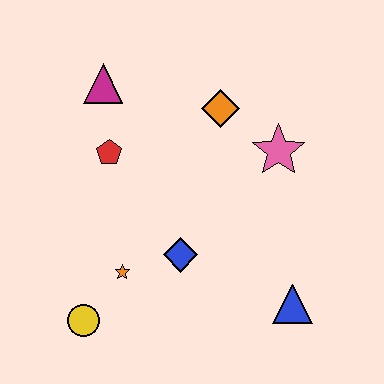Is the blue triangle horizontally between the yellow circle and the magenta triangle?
No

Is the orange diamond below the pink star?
No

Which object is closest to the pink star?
The orange diamond is closest to the pink star.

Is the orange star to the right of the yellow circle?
Yes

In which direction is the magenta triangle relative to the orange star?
The magenta triangle is above the orange star.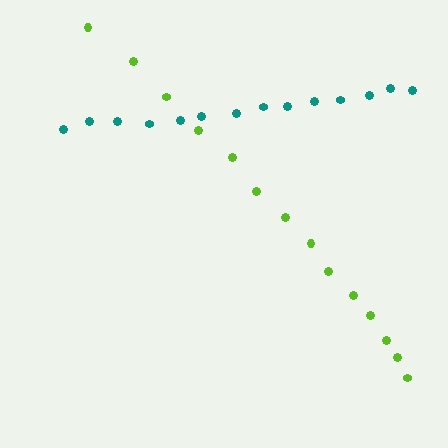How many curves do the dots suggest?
There are 2 distinct paths.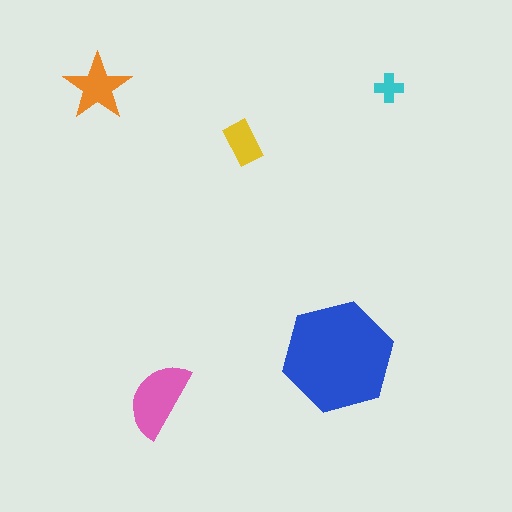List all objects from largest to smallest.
The blue hexagon, the pink semicircle, the orange star, the yellow rectangle, the cyan cross.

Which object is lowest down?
The pink semicircle is bottommost.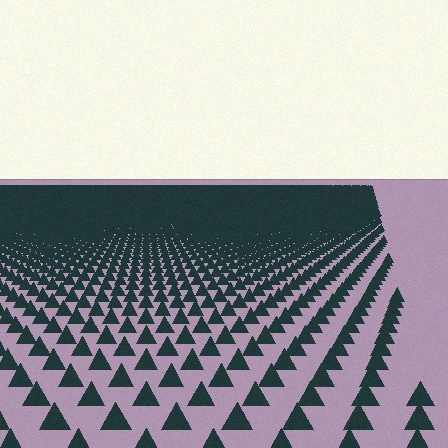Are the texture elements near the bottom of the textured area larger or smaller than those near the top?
Larger. Near the bottom, elements are closer to the viewer and appear at a bigger on-screen size.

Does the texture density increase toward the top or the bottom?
Density increases toward the top.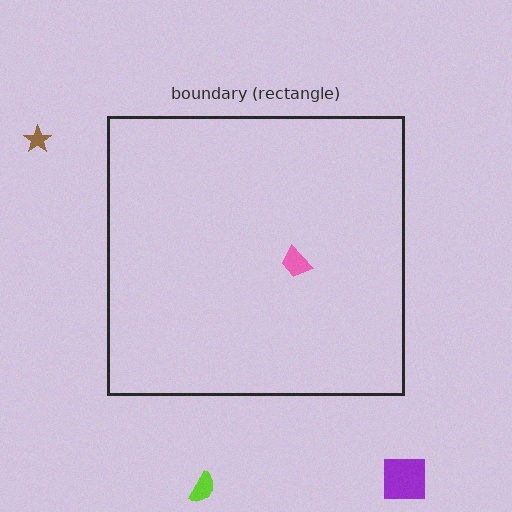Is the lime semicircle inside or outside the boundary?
Outside.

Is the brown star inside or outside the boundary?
Outside.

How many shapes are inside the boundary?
1 inside, 3 outside.